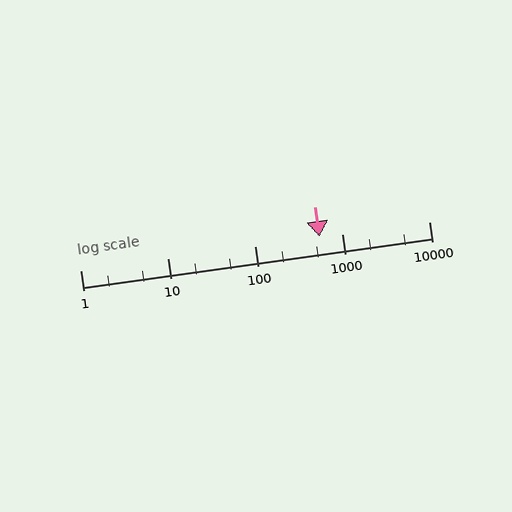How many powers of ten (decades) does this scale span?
The scale spans 4 decades, from 1 to 10000.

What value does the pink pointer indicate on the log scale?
The pointer indicates approximately 550.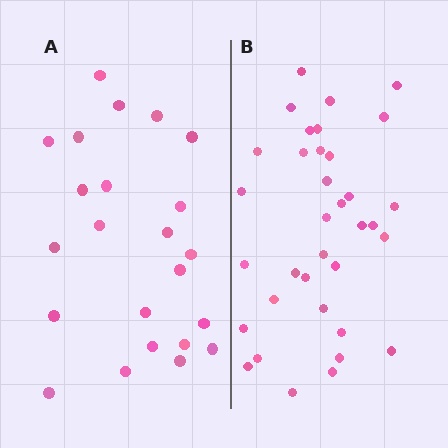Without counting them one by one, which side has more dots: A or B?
Region B (the right region) has more dots.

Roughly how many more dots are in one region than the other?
Region B has roughly 12 or so more dots than region A.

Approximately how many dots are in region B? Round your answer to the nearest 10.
About 40 dots. (The exact count is 35, which rounds to 40.)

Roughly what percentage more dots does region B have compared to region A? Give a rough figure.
About 50% more.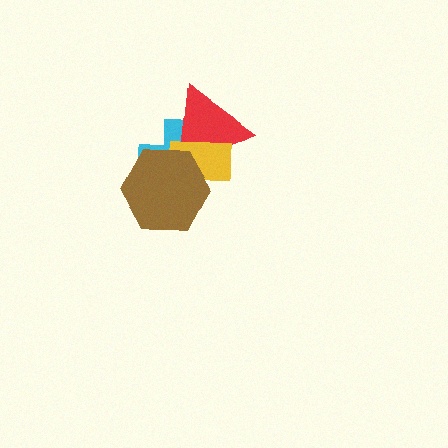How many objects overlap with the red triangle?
3 objects overlap with the red triangle.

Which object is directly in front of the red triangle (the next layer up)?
The yellow rectangle is directly in front of the red triangle.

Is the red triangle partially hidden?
Yes, it is partially covered by another shape.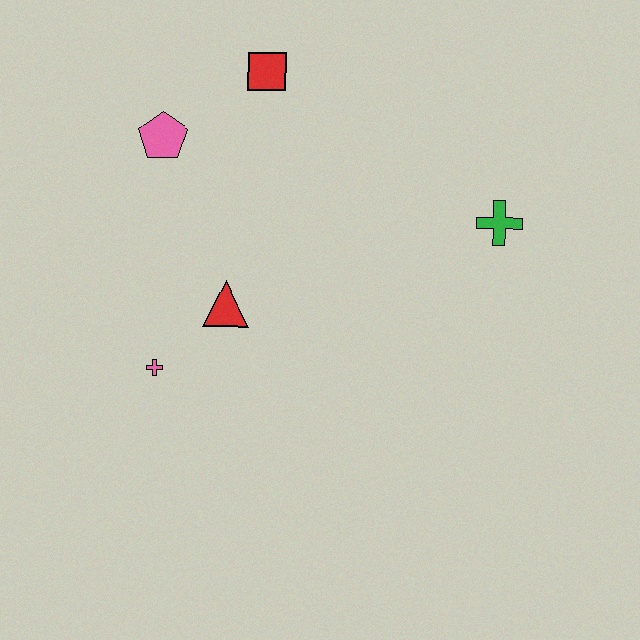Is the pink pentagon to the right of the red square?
No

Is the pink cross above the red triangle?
No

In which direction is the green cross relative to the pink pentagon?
The green cross is to the right of the pink pentagon.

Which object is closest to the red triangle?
The pink cross is closest to the red triangle.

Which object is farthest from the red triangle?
The green cross is farthest from the red triangle.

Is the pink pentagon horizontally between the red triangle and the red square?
No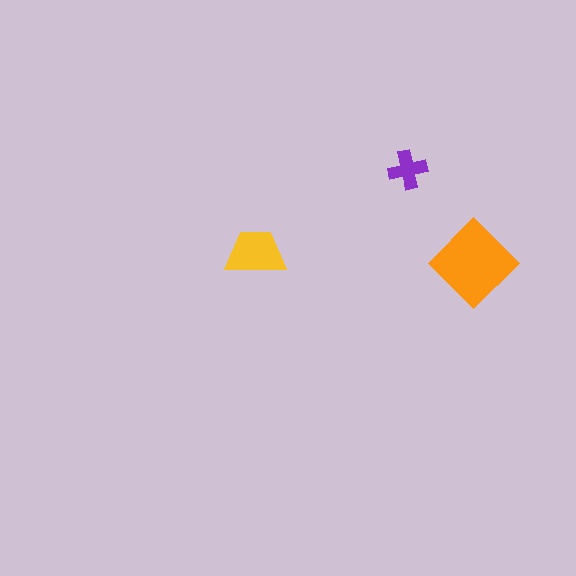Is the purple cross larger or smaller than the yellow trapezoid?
Smaller.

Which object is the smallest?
The purple cross.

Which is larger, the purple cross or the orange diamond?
The orange diamond.